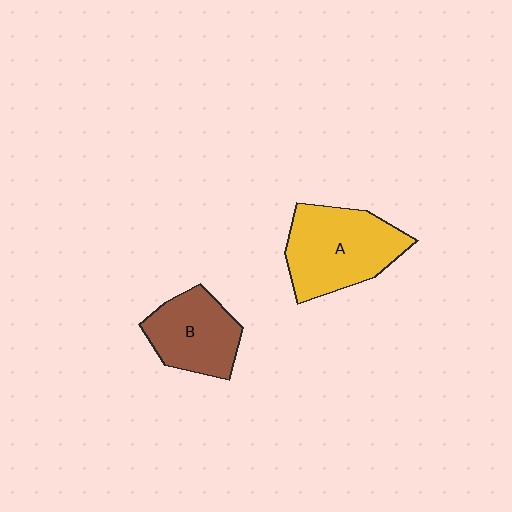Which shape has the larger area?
Shape A (yellow).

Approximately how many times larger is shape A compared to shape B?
Approximately 1.4 times.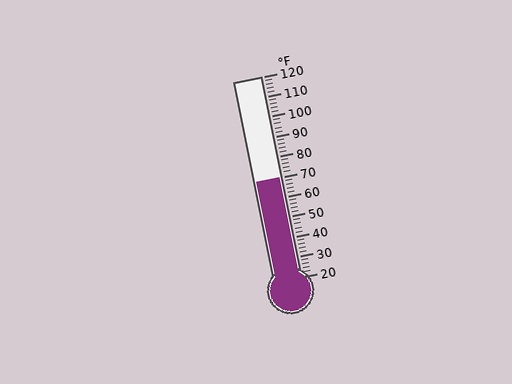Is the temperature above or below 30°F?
The temperature is above 30°F.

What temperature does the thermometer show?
The thermometer shows approximately 70°F.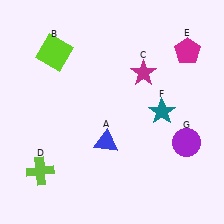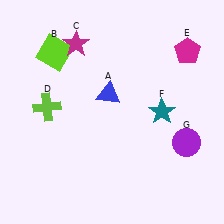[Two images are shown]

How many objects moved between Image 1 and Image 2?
3 objects moved between the two images.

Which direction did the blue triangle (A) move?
The blue triangle (A) moved up.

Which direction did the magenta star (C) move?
The magenta star (C) moved left.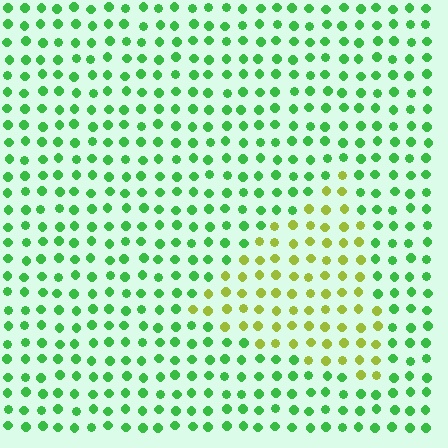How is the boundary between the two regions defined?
The boundary is defined purely by a slight shift in hue (about 49 degrees). Spacing, size, and orientation are identical on both sides.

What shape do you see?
I see a triangle.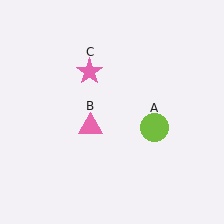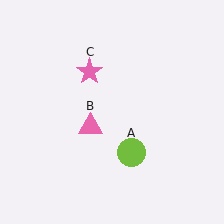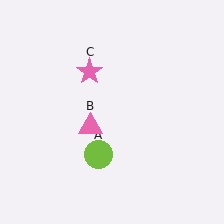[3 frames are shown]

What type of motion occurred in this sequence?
The lime circle (object A) rotated clockwise around the center of the scene.